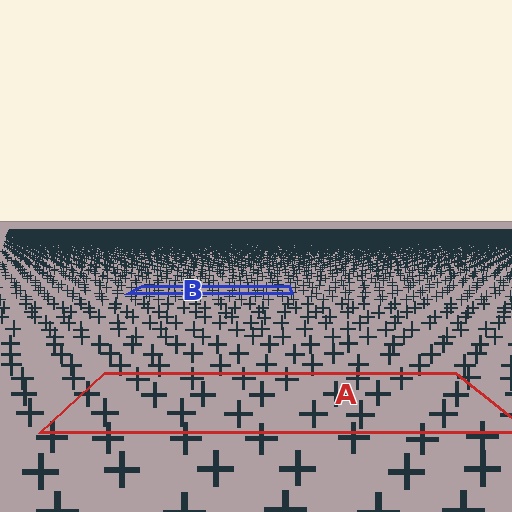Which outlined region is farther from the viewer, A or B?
Region B is farther from the viewer — the texture elements inside it appear smaller and more densely packed.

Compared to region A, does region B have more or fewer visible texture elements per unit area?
Region B has more texture elements per unit area — they are packed more densely because it is farther away.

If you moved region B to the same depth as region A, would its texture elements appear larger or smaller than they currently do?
They would appear larger. At a closer depth, the same texture elements are projected at a bigger on-screen size.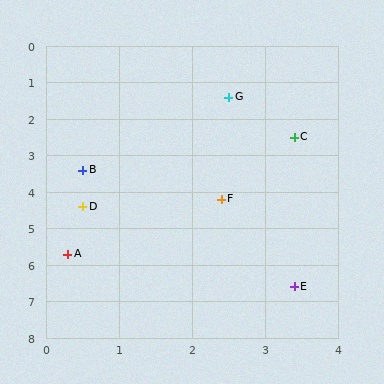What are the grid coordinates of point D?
Point D is at approximately (0.5, 4.4).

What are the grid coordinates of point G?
Point G is at approximately (2.5, 1.4).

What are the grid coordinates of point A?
Point A is at approximately (0.3, 5.7).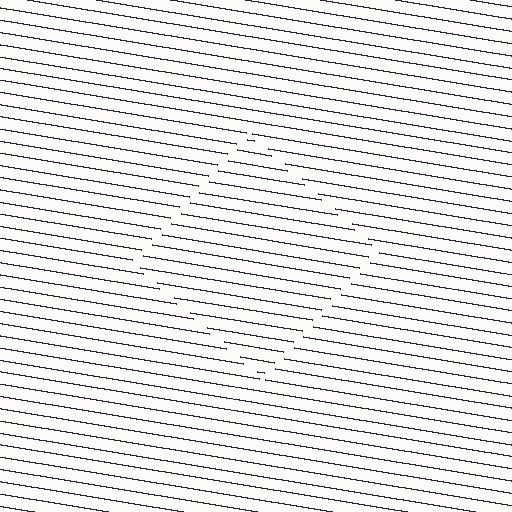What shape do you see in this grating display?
An illusory square. The interior of the shape contains the same grating, shifted by half a period — the contour is defined by the phase discontinuity where line-ends from the inner and outer gratings abut.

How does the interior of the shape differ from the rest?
The interior of the shape contains the same grating, shifted by half a period — the contour is defined by the phase discontinuity where line-ends from the inner and outer gratings abut.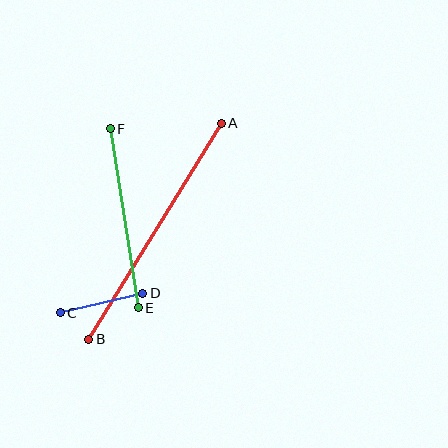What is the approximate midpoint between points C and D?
The midpoint is at approximately (102, 303) pixels.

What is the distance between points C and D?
The distance is approximately 85 pixels.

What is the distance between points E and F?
The distance is approximately 181 pixels.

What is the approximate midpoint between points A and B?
The midpoint is at approximately (155, 231) pixels.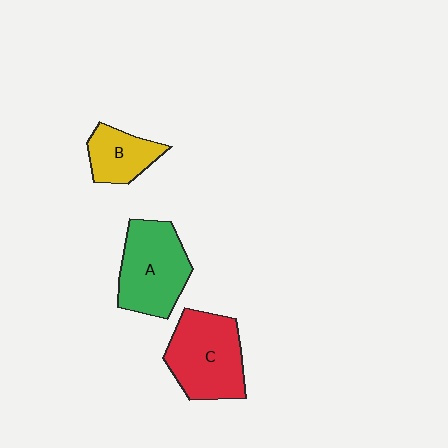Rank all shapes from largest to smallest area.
From largest to smallest: C (red), A (green), B (yellow).